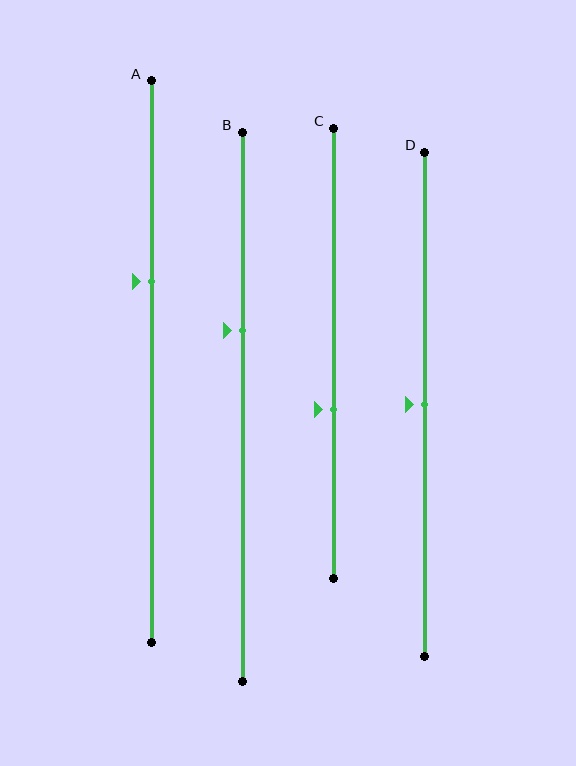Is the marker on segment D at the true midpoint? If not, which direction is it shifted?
Yes, the marker on segment D is at the true midpoint.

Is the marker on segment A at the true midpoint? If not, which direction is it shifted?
No, the marker on segment A is shifted upward by about 14% of the segment length.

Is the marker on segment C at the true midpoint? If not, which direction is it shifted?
No, the marker on segment C is shifted downward by about 12% of the segment length.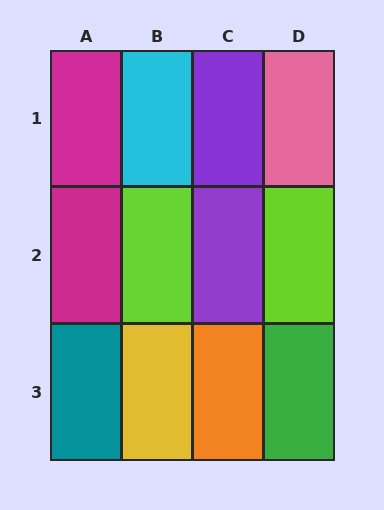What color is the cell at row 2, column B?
Lime.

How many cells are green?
1 cell is green.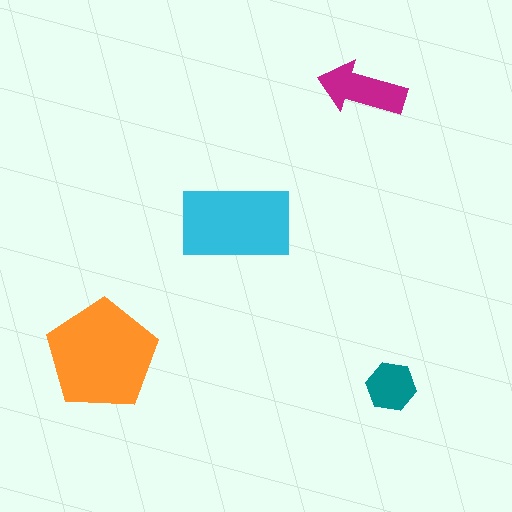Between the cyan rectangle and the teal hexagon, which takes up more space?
The cyan rectangle.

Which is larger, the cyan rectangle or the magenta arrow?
The cyan rectangle.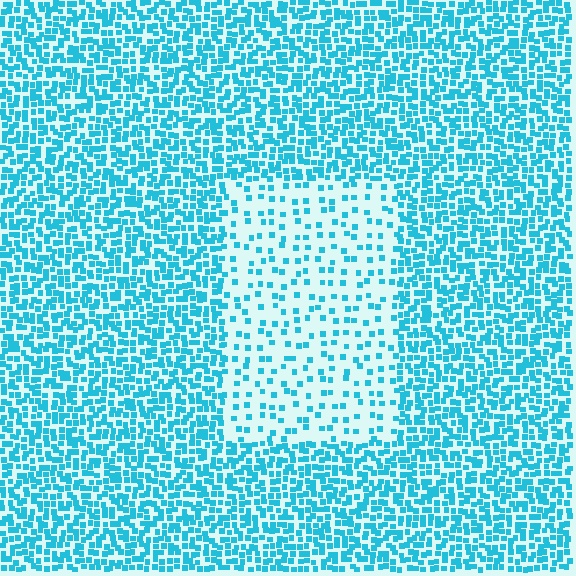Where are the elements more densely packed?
The elements are more densely packed outside the rectangle boundary.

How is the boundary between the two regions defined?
The boundary is defined by a change in element density (approximately 2.8x ratio). All elements are the same color, size, and shape.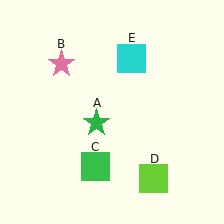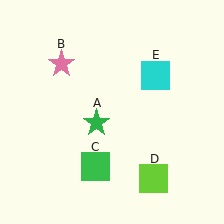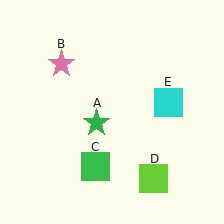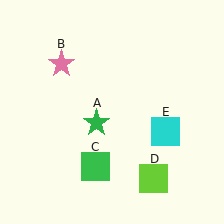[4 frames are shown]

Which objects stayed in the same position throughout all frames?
Green star (object A) and pink star (object B) and green square (object C) and lime square (object D) remained stationary.